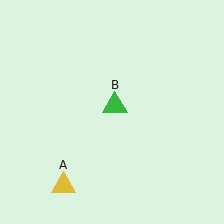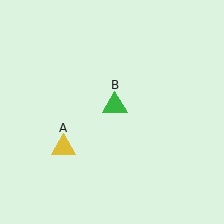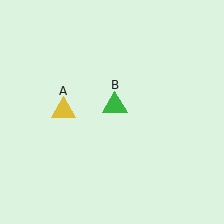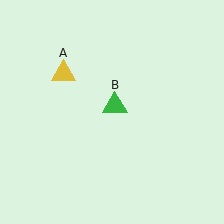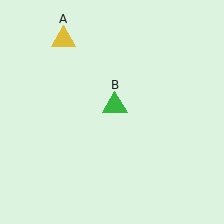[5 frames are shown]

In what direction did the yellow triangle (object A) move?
The yellow triangle (object A) moved up.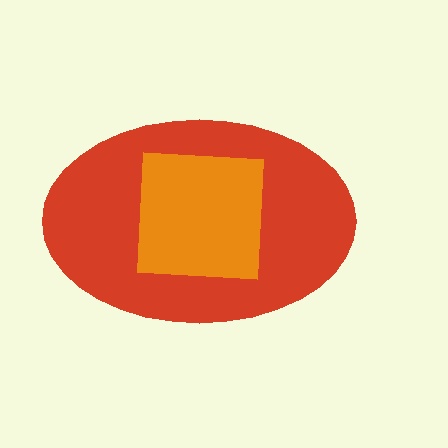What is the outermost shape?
The red ellipse.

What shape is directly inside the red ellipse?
The orange square.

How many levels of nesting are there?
2.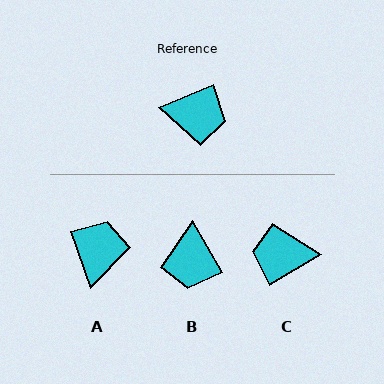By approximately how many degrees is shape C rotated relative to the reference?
Approximately 171 degrees clockwise.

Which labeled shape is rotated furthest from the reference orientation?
C, about 171 degrees away.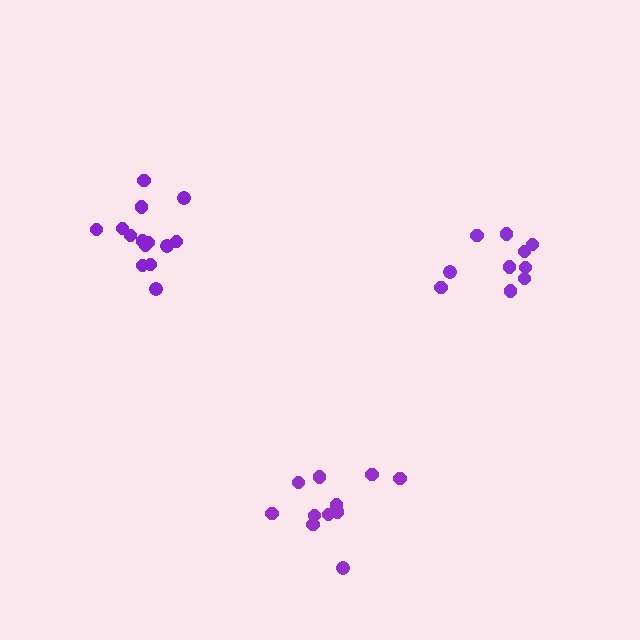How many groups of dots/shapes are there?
There are 3 groups.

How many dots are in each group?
Group 1: 11 dots, Group 2: 14 dots, Group 3: 10 dots (35 total).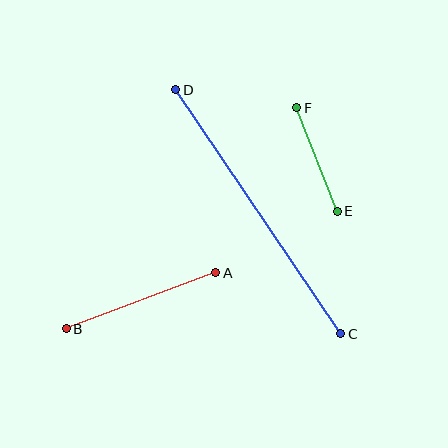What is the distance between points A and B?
The distance is approximately 160 pixels.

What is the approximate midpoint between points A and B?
The midpoint is at approximately (141, 301) pixels.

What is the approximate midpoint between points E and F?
The midpoint is at approximately (317, 160) pixels.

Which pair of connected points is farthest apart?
Points C and D are farthest apart.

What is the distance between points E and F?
The distance is approximately 111 pixels.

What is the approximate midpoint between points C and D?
The midpoint is at approximately (258, 212) pixels.